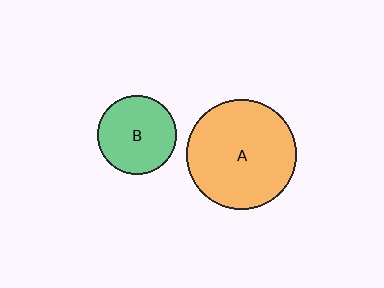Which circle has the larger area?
Circle A (orange).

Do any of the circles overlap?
No, none of the circles overlap.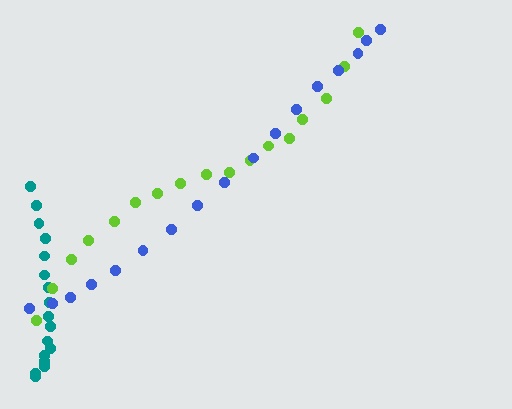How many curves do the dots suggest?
There are 3 distinct paths.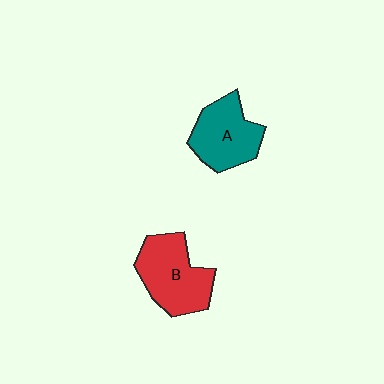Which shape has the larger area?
Shape B (red).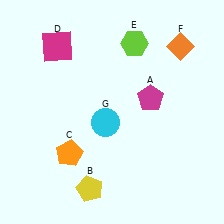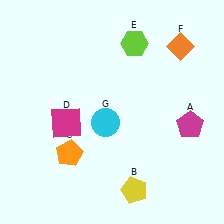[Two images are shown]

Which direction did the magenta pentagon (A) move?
The magenta pentagon (A) moved right.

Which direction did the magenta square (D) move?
The magenta square (D) moved down.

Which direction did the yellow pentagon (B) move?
The yellow pentagon (B) moved right.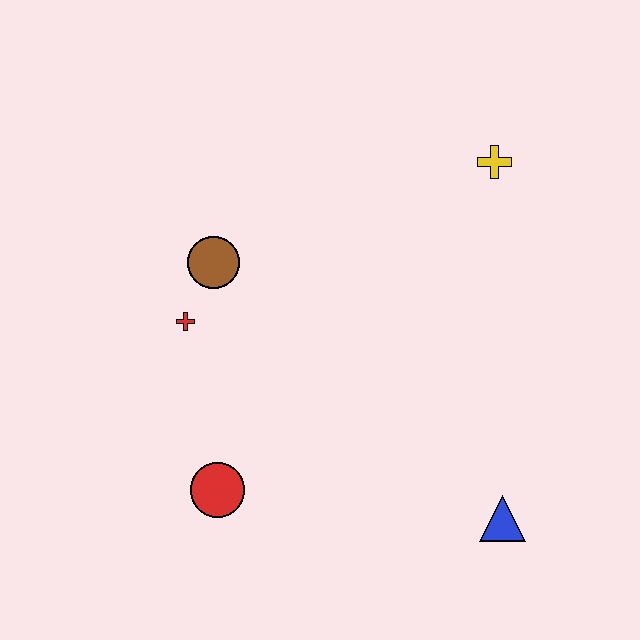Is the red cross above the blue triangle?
Yes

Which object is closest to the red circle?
The red cross is closest to the red circle.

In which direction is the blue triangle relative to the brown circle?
The blue triangle is to the right of the brown circle.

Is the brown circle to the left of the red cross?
No